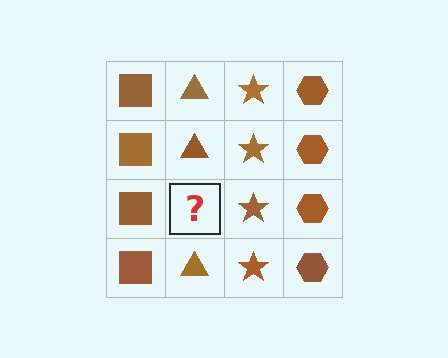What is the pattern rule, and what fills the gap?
The rule is that each column has a consistent shape. The gap should be filled with a brown triangle.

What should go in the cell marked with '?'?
The missing cell should contain a brown triangle.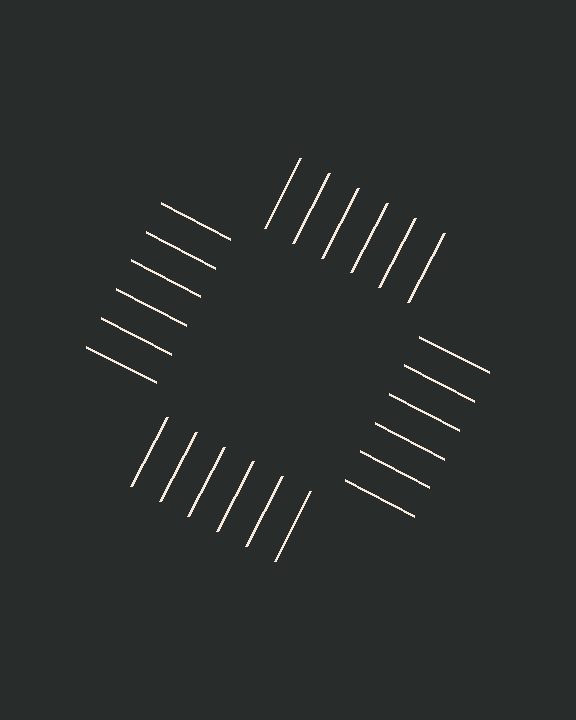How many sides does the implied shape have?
4 sides — the line-ends trace a square.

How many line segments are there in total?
24 — 6 along each of the 4 edges.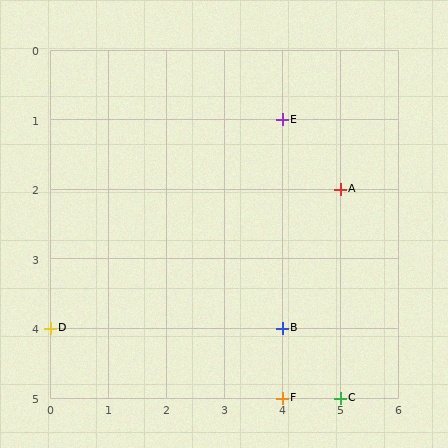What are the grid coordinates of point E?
Point E is at grid coordinates (4, 1).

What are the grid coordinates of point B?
Point B is at grid coordinates (4, 4).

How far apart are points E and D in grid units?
Points E and D are 4 columns and 3 rows apart (about 5.0 grid units diagonally).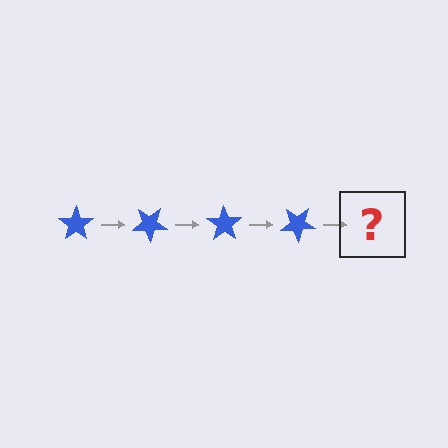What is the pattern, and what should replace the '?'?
The pattern is that the star rotates 35 degrees each step. The '?' should be a blue star rotated 140 degrees.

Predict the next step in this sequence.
The next step is a blue star rotated 140 degrees.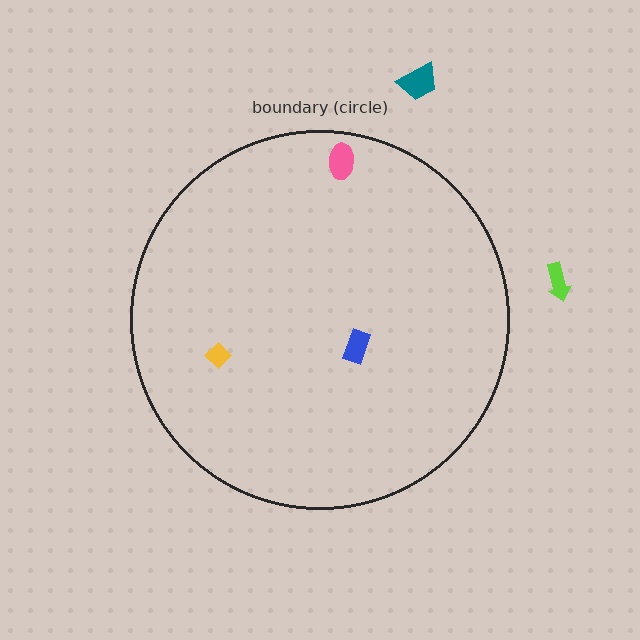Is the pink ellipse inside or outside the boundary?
Inside.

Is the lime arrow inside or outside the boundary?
Outside.